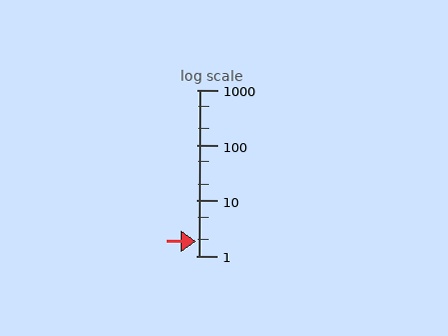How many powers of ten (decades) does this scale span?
The scale spans 3 decades, from 1 to 1000.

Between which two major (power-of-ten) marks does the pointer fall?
The pointer is between 1 and 10.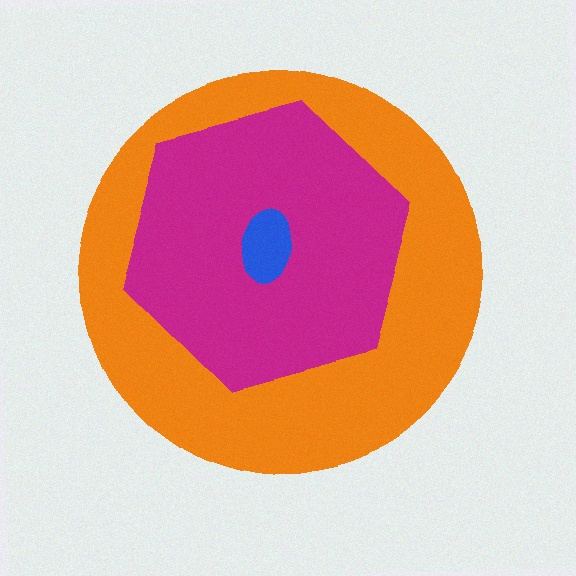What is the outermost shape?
The orange circle.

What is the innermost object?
The blue ellipse.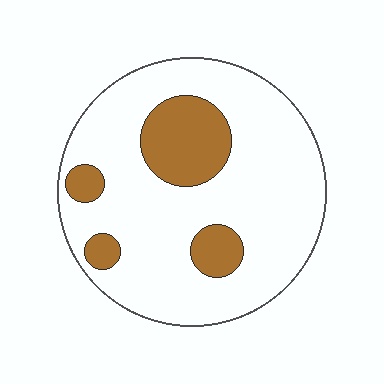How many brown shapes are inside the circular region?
4.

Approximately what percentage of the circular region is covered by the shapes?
Approximately 20%.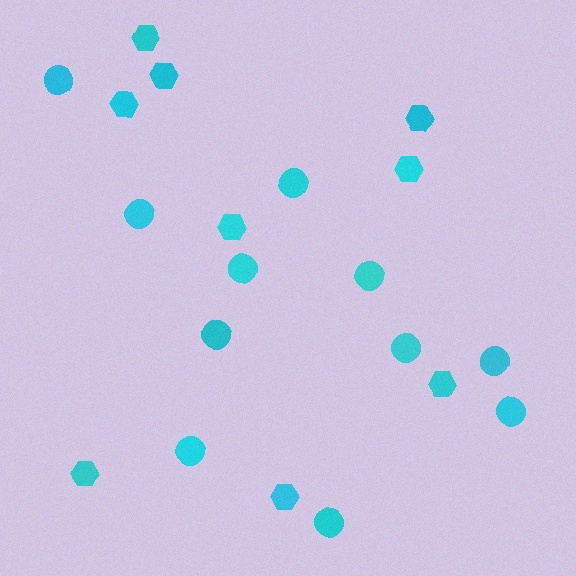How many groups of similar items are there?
There are 2 groups: one group of hexagons (9) and one group of circles (11).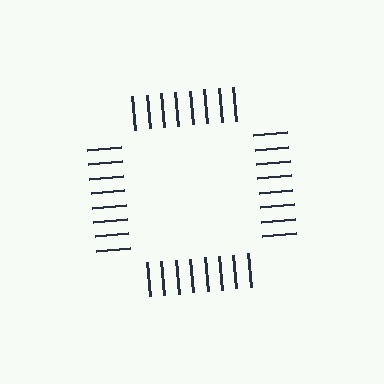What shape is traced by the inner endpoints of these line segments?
An illusory square — the line segments terminate on its edges but no continuous stroke is drawn.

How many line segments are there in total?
32 — 8 along each of the 4 edges.